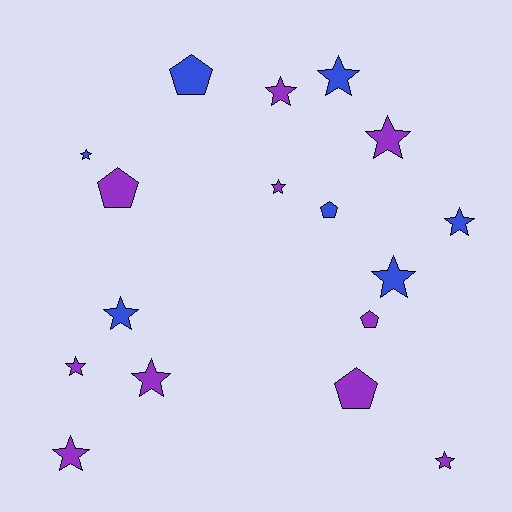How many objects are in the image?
There are 17 objects.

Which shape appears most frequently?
Star, with 12 objects.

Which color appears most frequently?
Purple, with 10 objects.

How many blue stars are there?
There are 5 blue stars.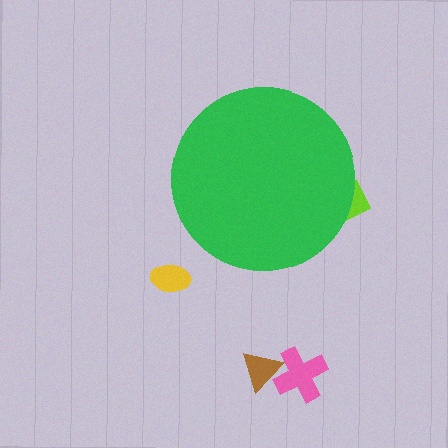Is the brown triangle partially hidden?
No, the brown triangle is fully visible.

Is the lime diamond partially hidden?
Yes, the lime diamond is partially hidden behind the green circle.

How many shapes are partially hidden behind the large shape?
1 shape is partially hidden.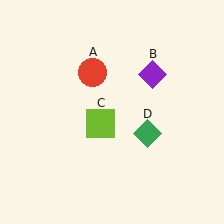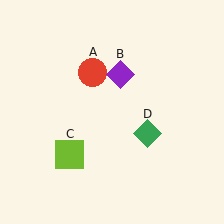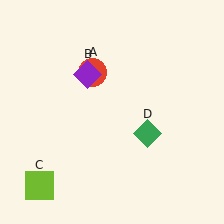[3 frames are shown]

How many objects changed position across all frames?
2 objects changed position: purple diamond (object B), lime square (object C).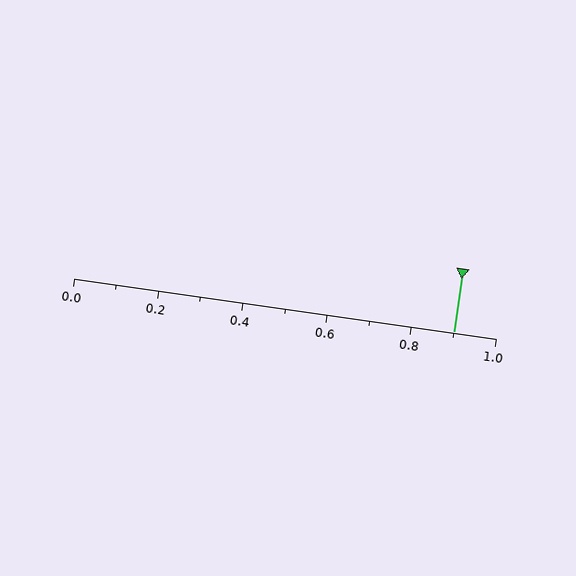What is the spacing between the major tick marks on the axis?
The major ticks are spaced 0.2 apart.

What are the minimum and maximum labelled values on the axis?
The axis runs from 0.0 to 1.0.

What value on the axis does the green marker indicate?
The marker indicates approximately 0.9.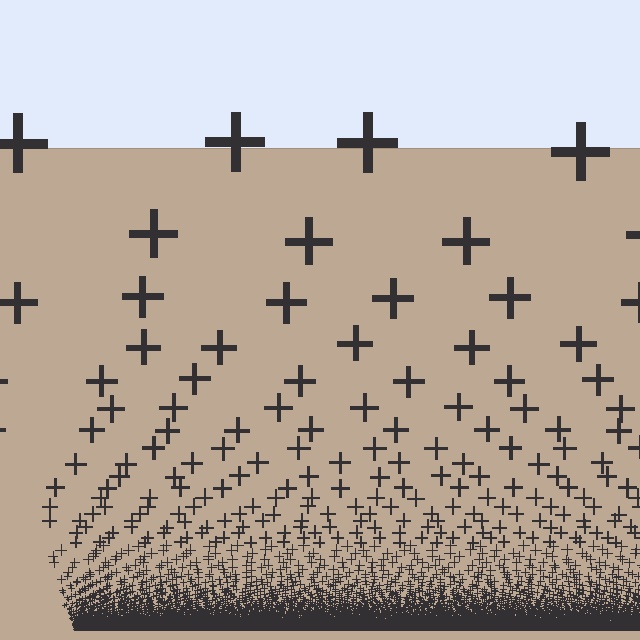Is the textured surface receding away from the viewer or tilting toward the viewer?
The surface appears to tilt toward the viewer. Texture elements get larger and sparser toward the top.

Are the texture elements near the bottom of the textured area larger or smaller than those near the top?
Smaller. The gradient is inverted — elements near the bottom are smaller and denser.